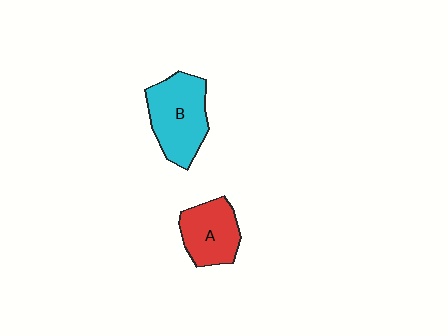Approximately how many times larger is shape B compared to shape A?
Approximately 1.3 times.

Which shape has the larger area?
Shape B (cyan).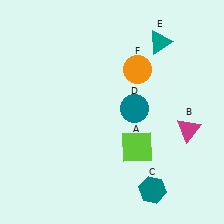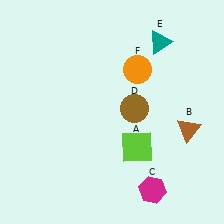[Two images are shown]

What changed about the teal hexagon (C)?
In Image 1, C is teal. In Image 2, it changed to magenta.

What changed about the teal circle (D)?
In Image 1, D is teal. In Image 2, it changed to brown.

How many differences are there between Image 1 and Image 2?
There are 3 differences between the two images.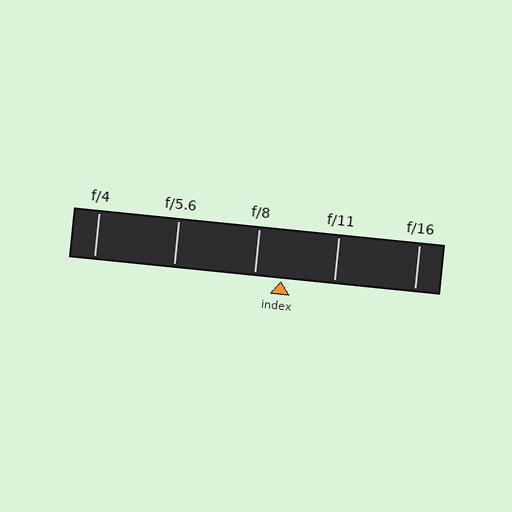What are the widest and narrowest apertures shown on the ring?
The widest aperture shown is f/4 and the narrowest is f/16.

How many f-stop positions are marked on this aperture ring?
There are 5 f-stop positions marked.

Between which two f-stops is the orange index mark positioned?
The index mark is between f/8 and f/11.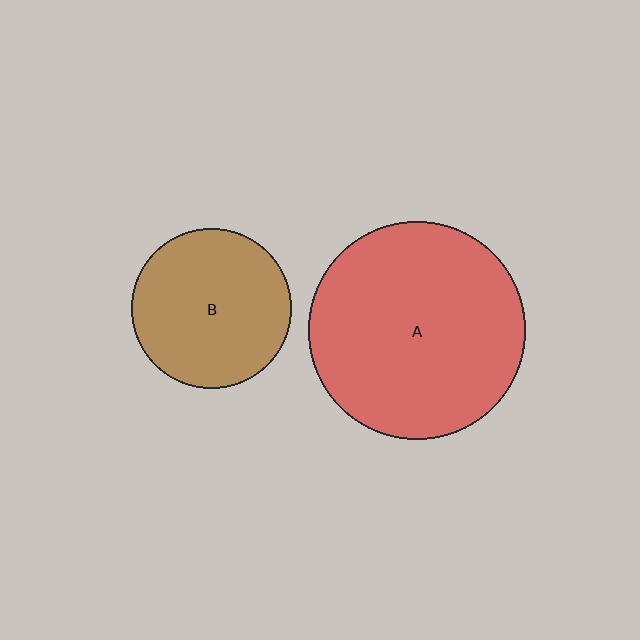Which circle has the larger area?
Circle A (red).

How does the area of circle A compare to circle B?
Approximately 1.9 times.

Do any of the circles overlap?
No, none of the circles overlap.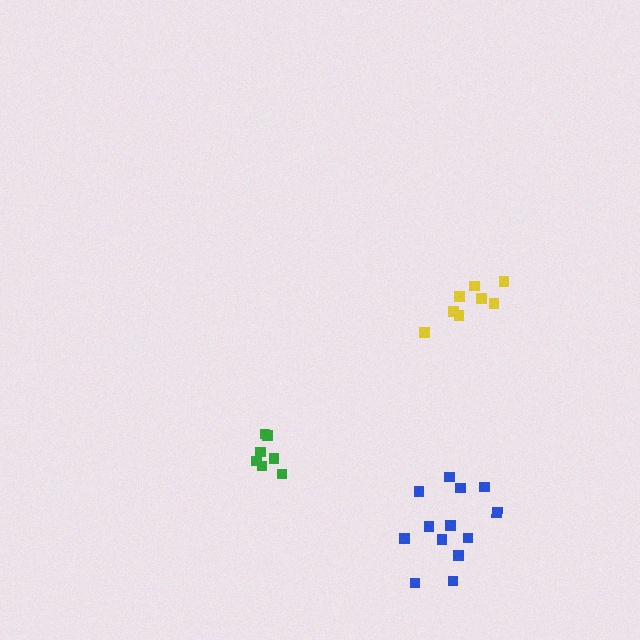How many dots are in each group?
Group 1: 13 dots, Group 2: 7 dots, Group 3: 8 dots (28 total).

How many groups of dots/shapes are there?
There are 3 groups.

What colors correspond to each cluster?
The clusters are colored: blue, green, yellow.